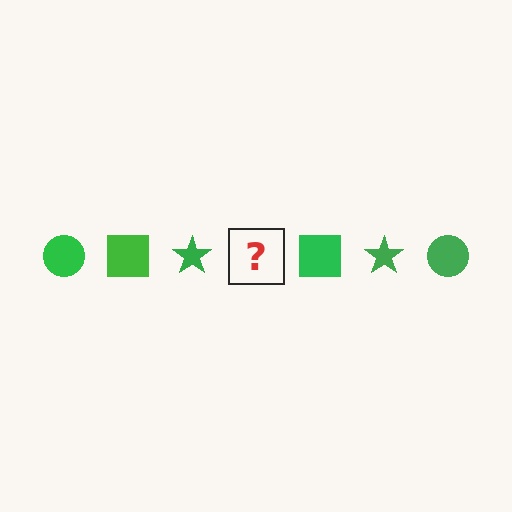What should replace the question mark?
The question mark should be replaced with a green circle.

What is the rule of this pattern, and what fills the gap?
The rule is that the pattern cycles through circle, square, star shapes in green. The gap should be filled with a green circle.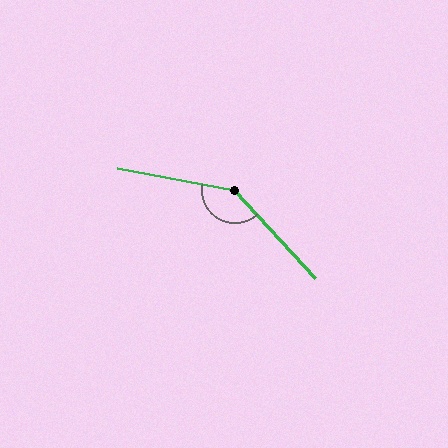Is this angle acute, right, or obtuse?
It is obtuse.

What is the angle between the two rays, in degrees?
Approximately 143 degrees.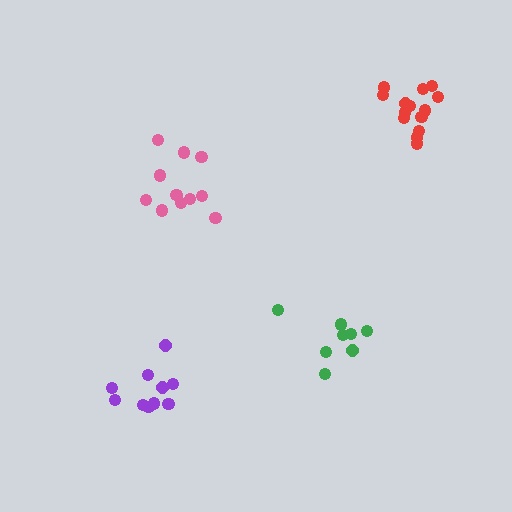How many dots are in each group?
Group 1: 10 dots, Group 2: 8 dots, Group 3: 11 dots, Group 4: 14 dots (43 total).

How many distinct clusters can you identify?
There are 4 distinct clusters.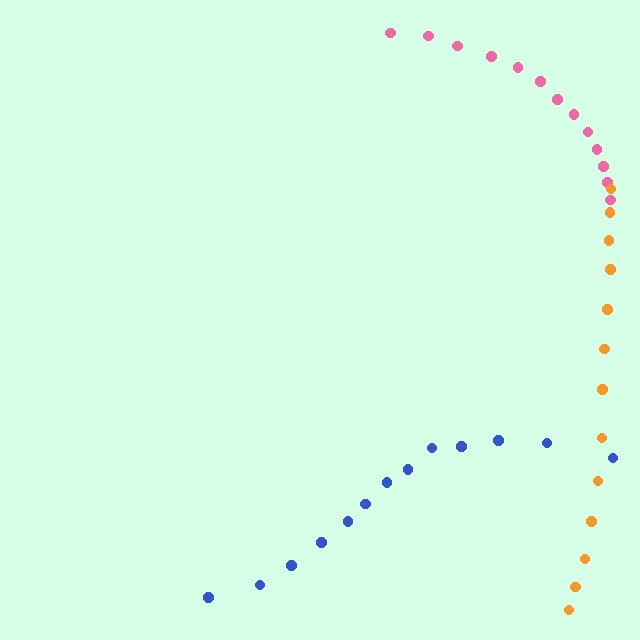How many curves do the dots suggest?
There are 3 distinct paths.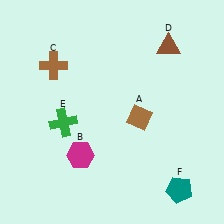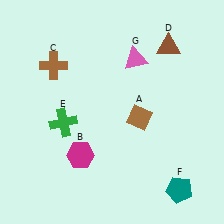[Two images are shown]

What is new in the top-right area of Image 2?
A pink triangle (G) was added in the top-right area of Image 2.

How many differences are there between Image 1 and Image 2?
There is 1 difference between the two images.